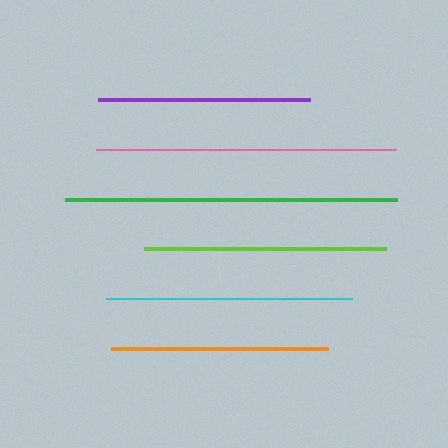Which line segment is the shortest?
The purple line is the shortest at approximately 212 pixels.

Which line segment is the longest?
The green line is the longest at approximately 332 pixels.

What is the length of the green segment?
The green segment is approximately 332 pixels long.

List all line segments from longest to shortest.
From longest to shortest: green, pink, cyan, lime, orange, purple.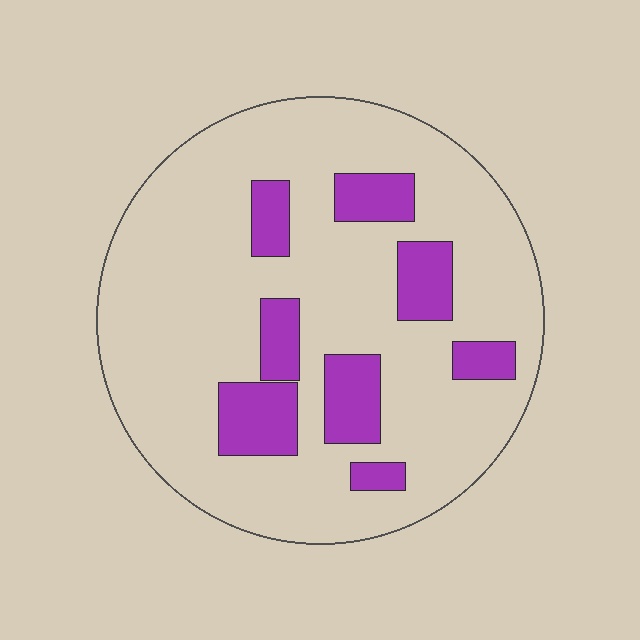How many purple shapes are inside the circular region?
8.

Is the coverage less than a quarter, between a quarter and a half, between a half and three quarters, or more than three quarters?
Less than a quarter.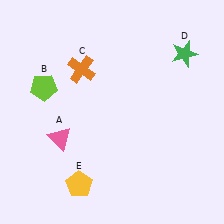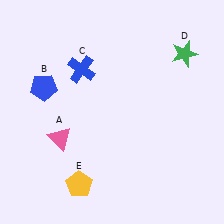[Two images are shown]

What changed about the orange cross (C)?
In Image 1, C is orange. In Image 2, it changed to blue.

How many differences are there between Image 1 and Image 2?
There are 2 differences between the two images.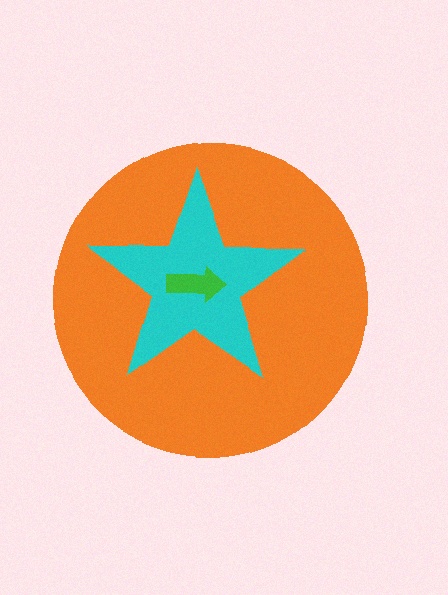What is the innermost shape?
The green arrow.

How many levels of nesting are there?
3.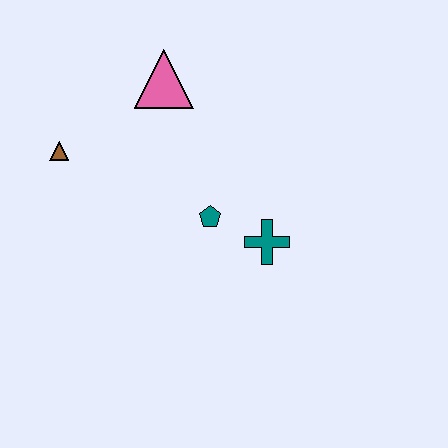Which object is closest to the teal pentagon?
The teal cross is closest to the teal pentagon.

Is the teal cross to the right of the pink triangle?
Yes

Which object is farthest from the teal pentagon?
The brown triangle is farthest from the teal pentagon.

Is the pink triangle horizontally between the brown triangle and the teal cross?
Yes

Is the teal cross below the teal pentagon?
Yes